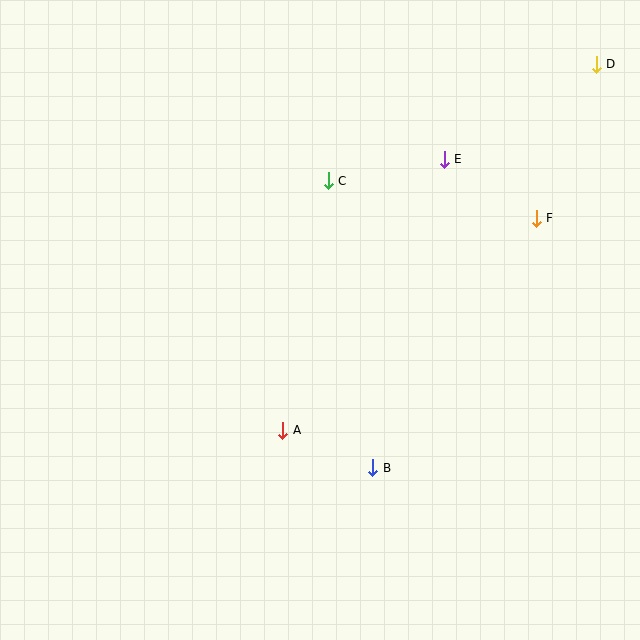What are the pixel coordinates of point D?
Point D is at (596, 64).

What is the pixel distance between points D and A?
The distance between D and A is 482 pixels.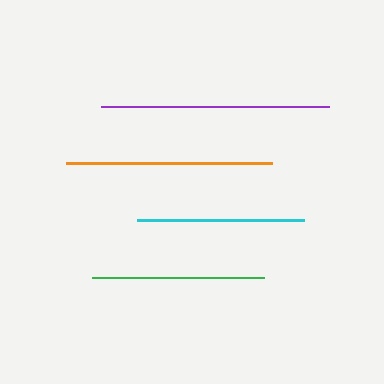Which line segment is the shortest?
The cyan line is the shortest at approximately 168 pixels.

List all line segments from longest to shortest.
From longest to shortest: purple, orange, green, cyan.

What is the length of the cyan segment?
The cyan segment is approximately 168 pixels long.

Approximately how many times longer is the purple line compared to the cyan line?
The purple line is approximately 1.4 times the length of the cyan line.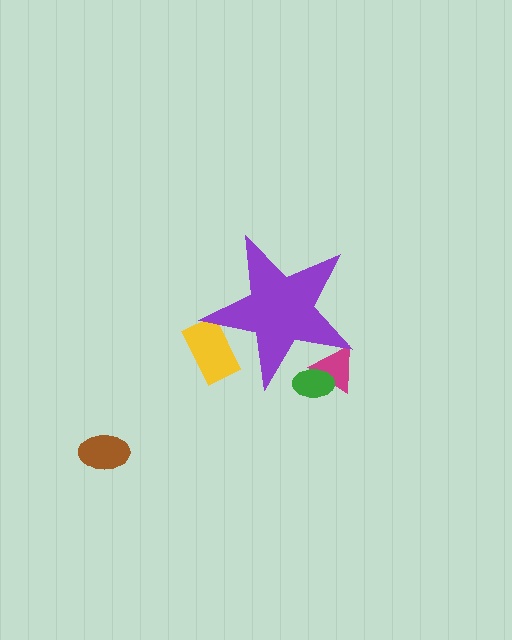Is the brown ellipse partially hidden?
No, the brown ellipse is fully visible.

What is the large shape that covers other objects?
A purple star.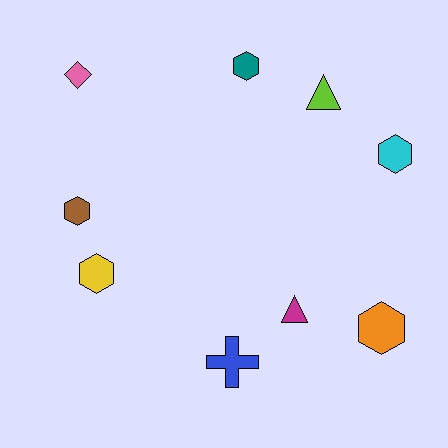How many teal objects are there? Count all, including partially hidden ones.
There is 1 teal object.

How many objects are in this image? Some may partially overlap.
There are 9 objects.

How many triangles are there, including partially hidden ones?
There are 2 triangles.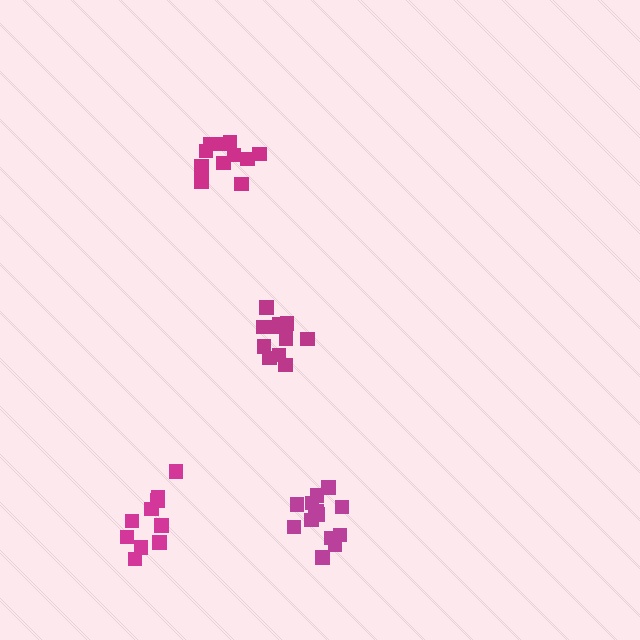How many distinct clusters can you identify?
There are 4 distinct clusters.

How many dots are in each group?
Group 1: 10 dots, Group 2: 11 dots, Group 3: 14 dots, Group 4: 11 dots (46 total).